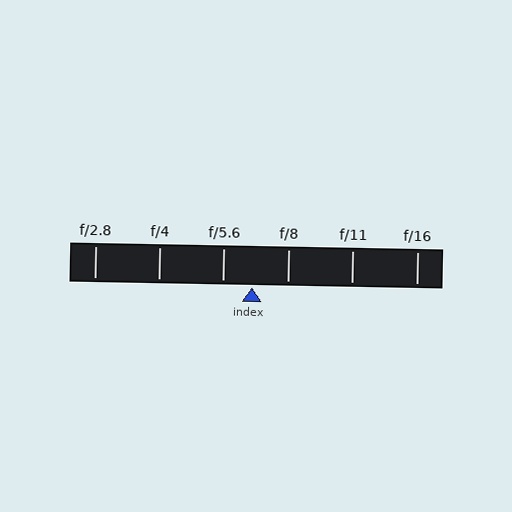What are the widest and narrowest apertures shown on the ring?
The widest aperture shown is f/2.8 and the narrowest is f/16.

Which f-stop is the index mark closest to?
The index mark is closest to f/5.6.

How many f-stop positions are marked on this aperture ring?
There are 6 f-stop positions marked.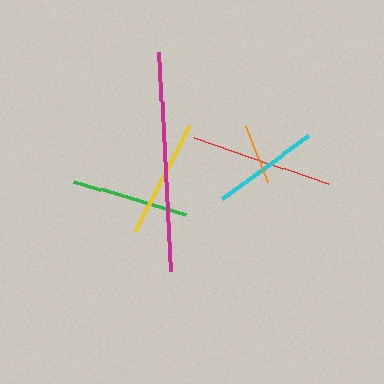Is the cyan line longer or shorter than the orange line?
The cyan line is longer than the orange line.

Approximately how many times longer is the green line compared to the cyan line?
The green line is approximately 1.1 times the length of the cyan line.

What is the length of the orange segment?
The orange segment is approximately 60 pixels long.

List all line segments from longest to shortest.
From longest to shortest: magenta, red, yellow, green, cyan, orange.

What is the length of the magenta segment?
The magenta segment is approximately 219 pixels long.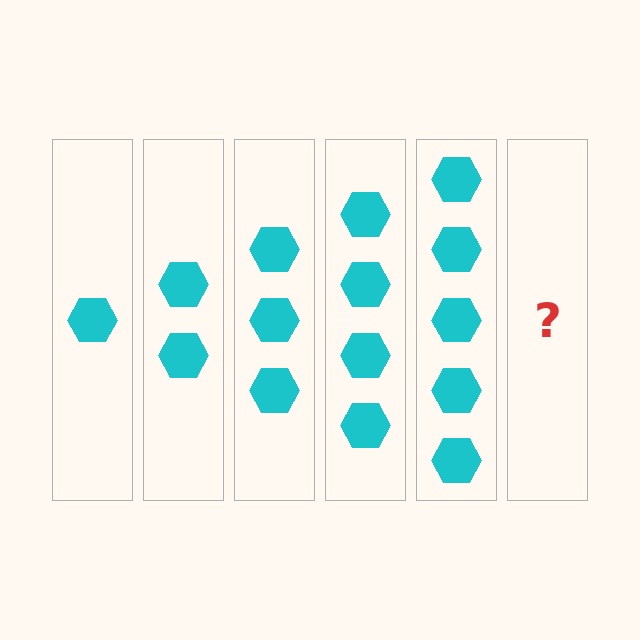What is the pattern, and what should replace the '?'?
The pattern is that each step adds one more hexagon. The '?' should be 6 hexagons.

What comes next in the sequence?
The next element should be 6 hexagons.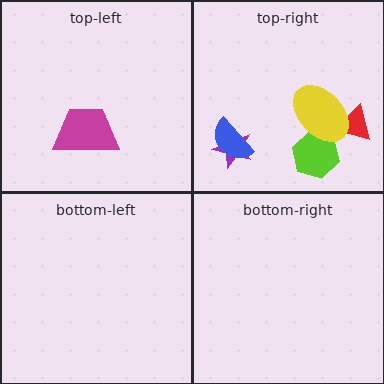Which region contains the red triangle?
The top-right region.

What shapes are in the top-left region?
The magenta trapezoid.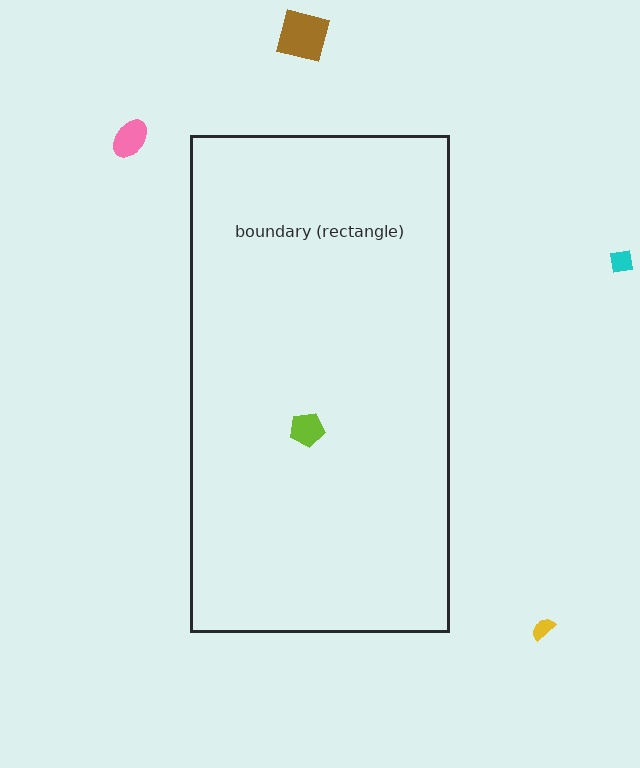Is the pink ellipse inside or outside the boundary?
Outside.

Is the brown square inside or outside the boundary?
Outside.